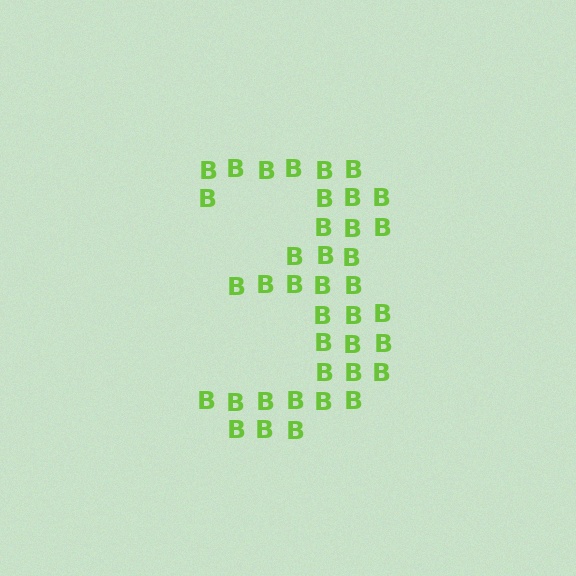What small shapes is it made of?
It is made of small letter B's.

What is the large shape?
The large shape is the digit 3.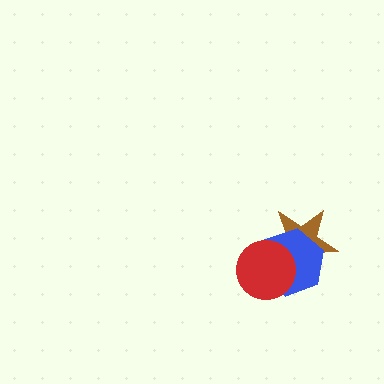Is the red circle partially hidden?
No, no other shape covers it.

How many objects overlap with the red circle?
2 objects overlap with the red circle.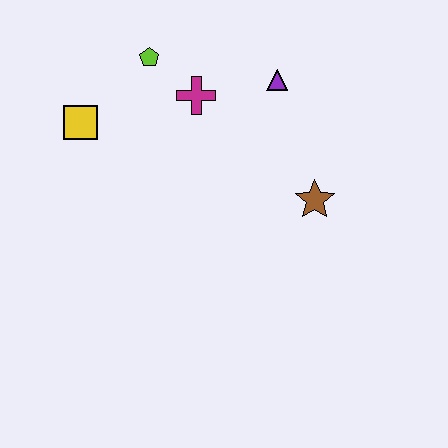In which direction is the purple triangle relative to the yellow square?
The purple triangle is to the right of the yellow square.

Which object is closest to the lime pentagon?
The magenta cross is closest to the lime pentagon.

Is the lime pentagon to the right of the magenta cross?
No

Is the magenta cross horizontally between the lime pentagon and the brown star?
Yes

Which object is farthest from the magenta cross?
The brown star is farthest from the magenta cross.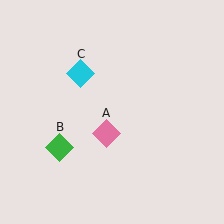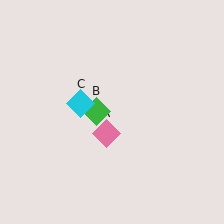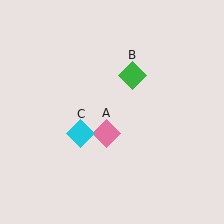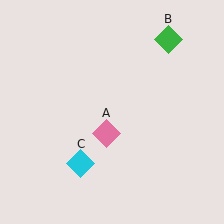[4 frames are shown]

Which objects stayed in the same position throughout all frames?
Pink diamond (object A) remained stationary.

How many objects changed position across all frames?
2 objects changed position: green diamond (object B), cyan diamond (object C).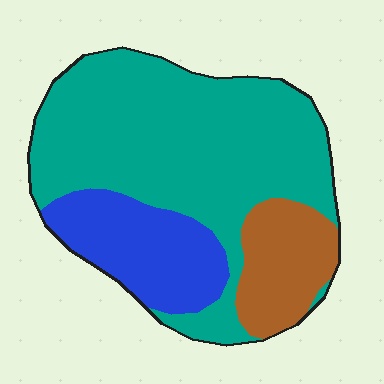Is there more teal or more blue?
Teal.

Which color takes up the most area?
Teal, at roughly 65%.